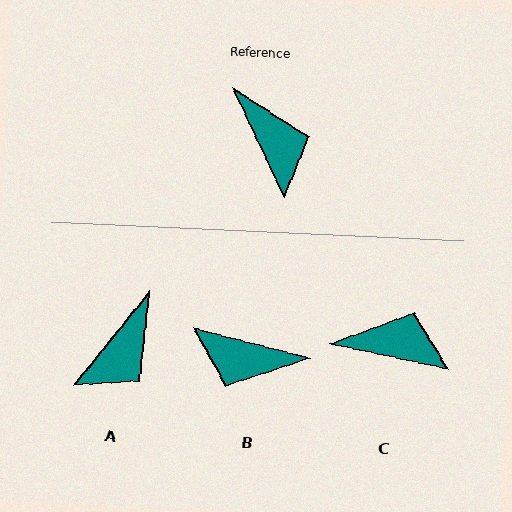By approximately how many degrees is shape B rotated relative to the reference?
Approximately 129 degrees clockwise.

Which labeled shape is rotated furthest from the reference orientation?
B, about 129 degrees away.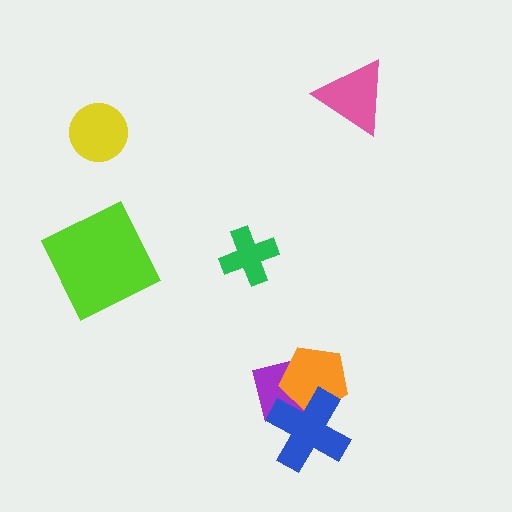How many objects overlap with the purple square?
2 objects overlap with the purple square.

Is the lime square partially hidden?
No, no other shape covers it.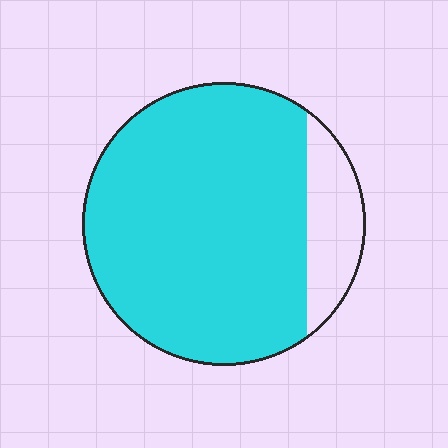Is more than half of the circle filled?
Yes.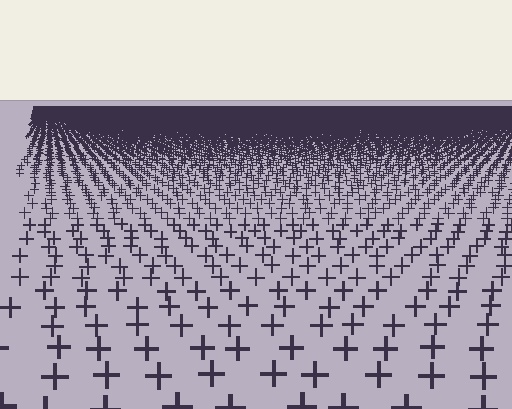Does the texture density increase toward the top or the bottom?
Density increases toward the top.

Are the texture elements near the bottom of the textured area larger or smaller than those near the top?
Larger. Near the bottom, elements are closer to the viewer and appear at a bigger on-screen size.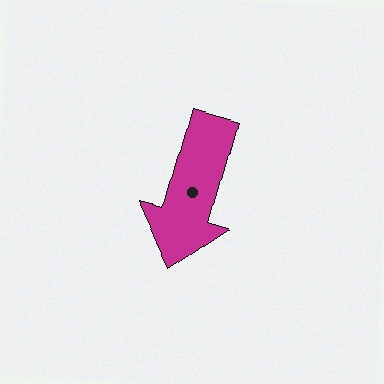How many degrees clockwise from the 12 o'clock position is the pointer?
Approximately 196 degrees.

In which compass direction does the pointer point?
South.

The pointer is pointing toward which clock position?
Roughly 7 o'clock.